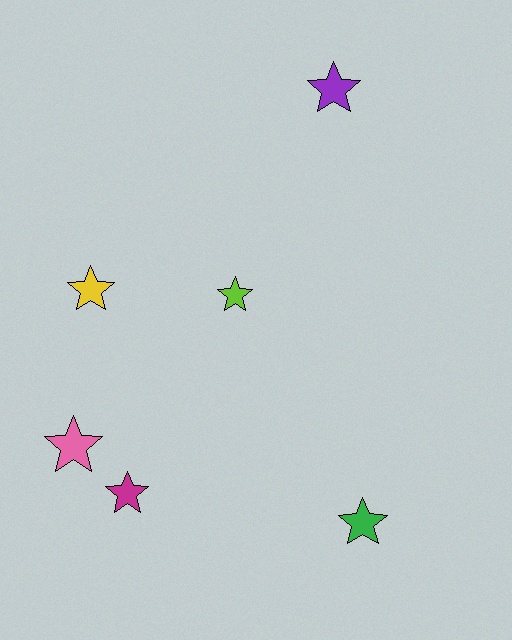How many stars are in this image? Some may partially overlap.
There are 6 stars.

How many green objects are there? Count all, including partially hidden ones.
There is 1 green object.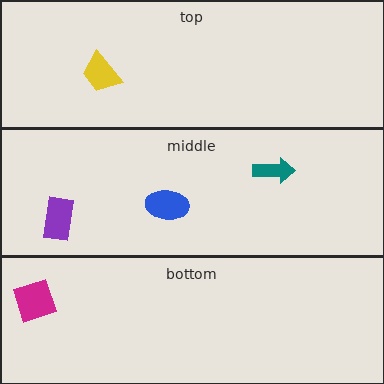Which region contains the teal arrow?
The middle region.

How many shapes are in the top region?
1.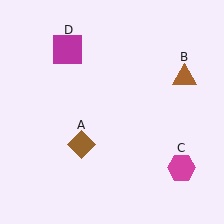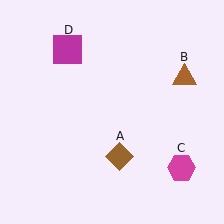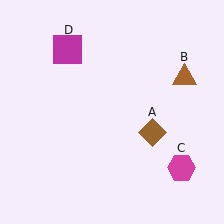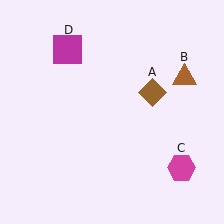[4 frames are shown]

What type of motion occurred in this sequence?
The brown diamond (object A) rotated counterclockwise around the center of the scene.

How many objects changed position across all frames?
1 object changed position: brown diamond (object A).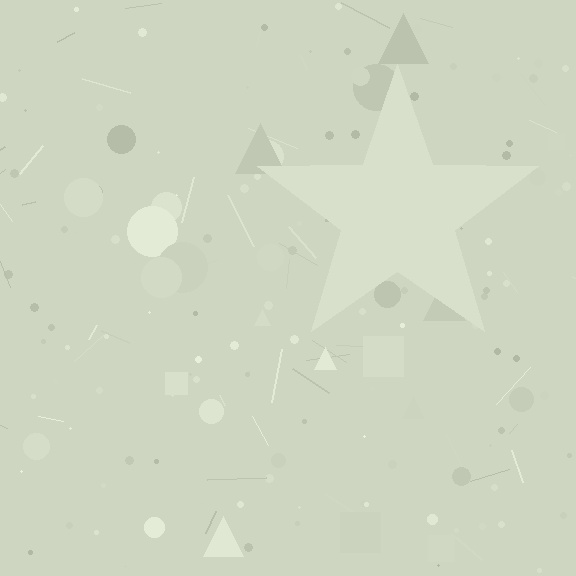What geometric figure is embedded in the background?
A star is embedded in the background.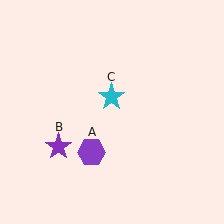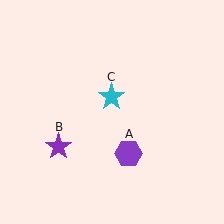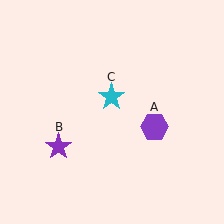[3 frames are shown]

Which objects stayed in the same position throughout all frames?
Purple star (object B) and cyan star (object C) remained stationary.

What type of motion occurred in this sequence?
The purple hexagon (object A) rotated counterclockwise around the center of the scene.